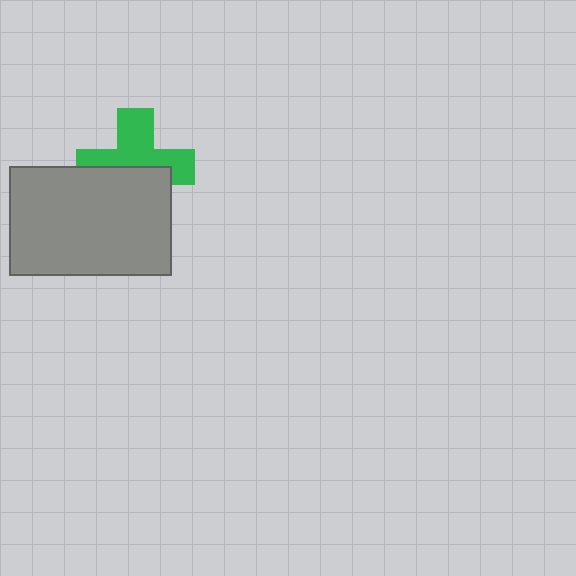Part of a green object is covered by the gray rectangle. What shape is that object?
It is a cross.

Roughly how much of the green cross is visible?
About half of it is visible (roughly 54%).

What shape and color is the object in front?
The object in front is a gray rectangle.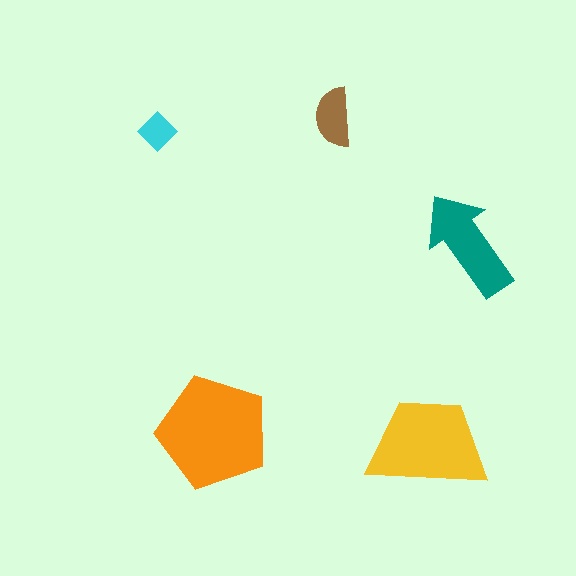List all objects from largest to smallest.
The orange pentagon, the yellow trapezoid, the teal arrow, the brown semicircle, the cyan diamond.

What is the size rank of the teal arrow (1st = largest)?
3rd.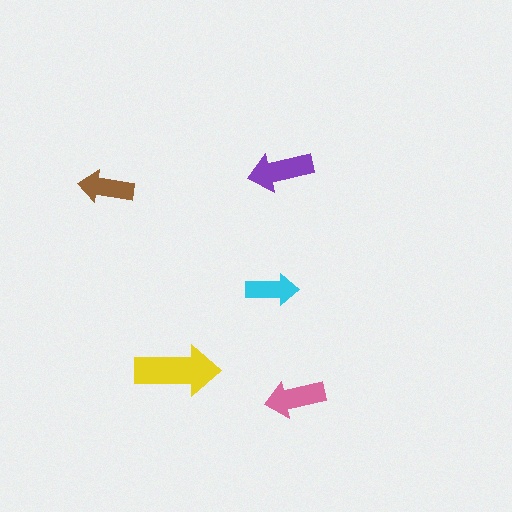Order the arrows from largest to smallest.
the yellow one, the purple one, the pink one, the brown one, the cyan one.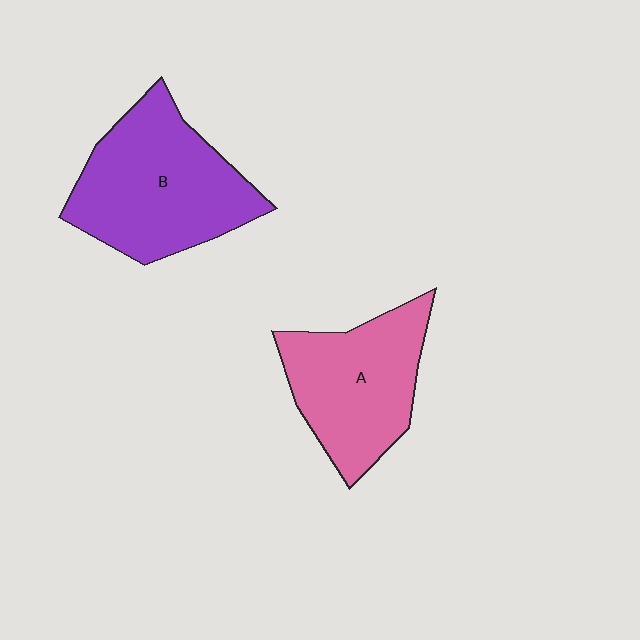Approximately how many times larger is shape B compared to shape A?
Approximately 1.2 times.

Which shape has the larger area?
Shape B (purple).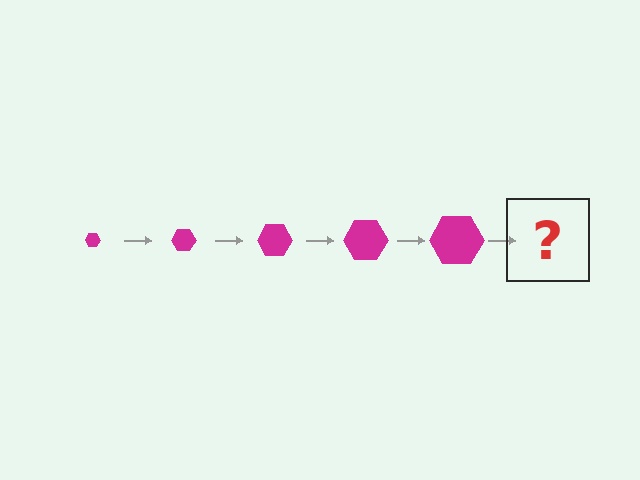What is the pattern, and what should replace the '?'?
The pattern is that the hexagon gets progressively larger each step. The '?' should be a magenta hexagon, larger than the previous one.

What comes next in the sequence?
The next element should be a magenta hexagon, larger than the previous one.